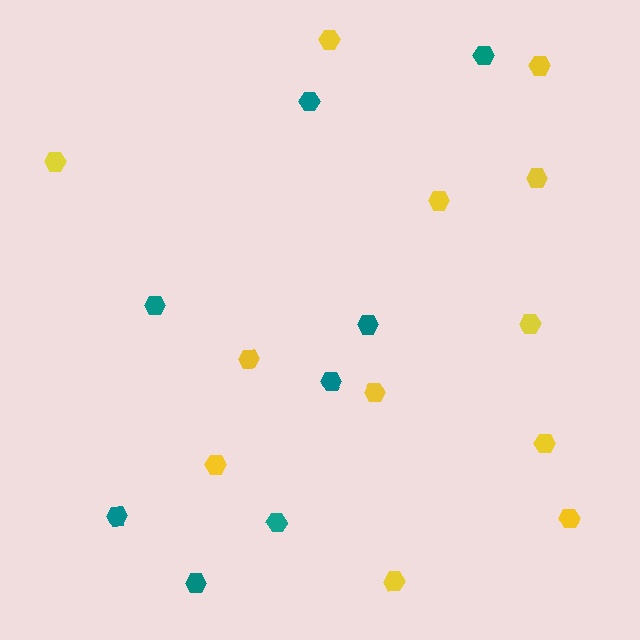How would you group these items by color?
There are 2 groups: one group of teal hexagons (8) and one group of yellow hexagons (12).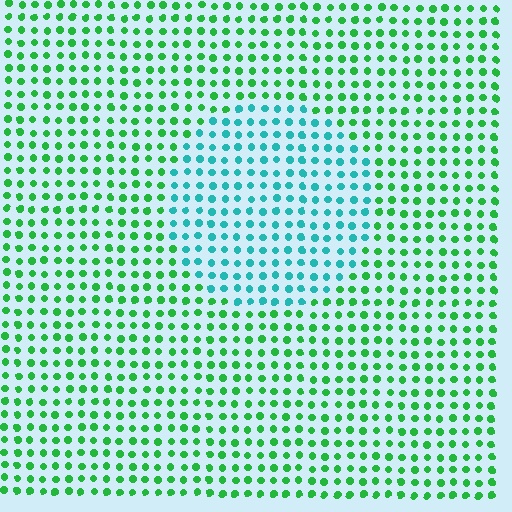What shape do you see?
I see a circle.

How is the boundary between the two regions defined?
The boundary is defined purely by a slight shift in hue (about 48 degrees). Spacing, size, and orientation are identical on both sides.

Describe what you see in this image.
The image is filled with small green elements in a uniform arrangement. A circle-shaped region is visible where the elements are tinted to a slightly different hue, forming a subtle color boundary.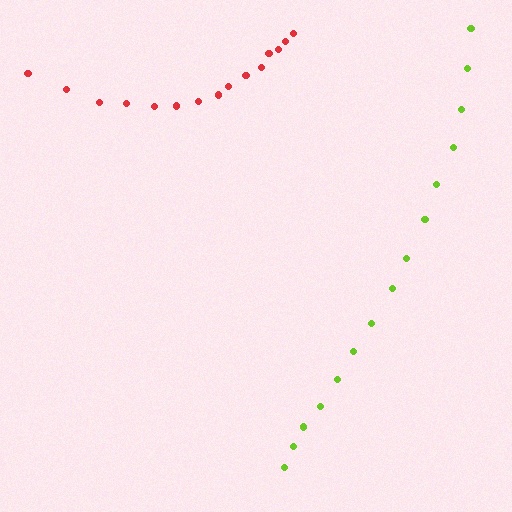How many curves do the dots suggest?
There are 2 distinct paths.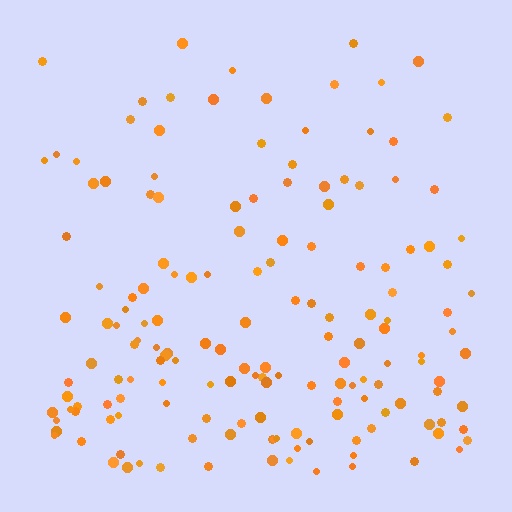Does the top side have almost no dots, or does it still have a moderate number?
Still a moderate number, just noticeably fewer than the bottom.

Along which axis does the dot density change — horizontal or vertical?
Vertical.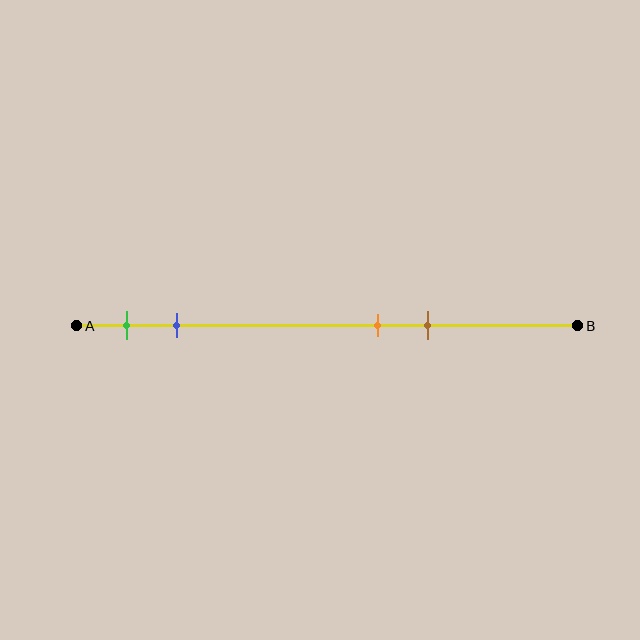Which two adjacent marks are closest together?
The orange and brown marks are the closest adjacent pair.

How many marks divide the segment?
There are 4 marks dividing the segment.